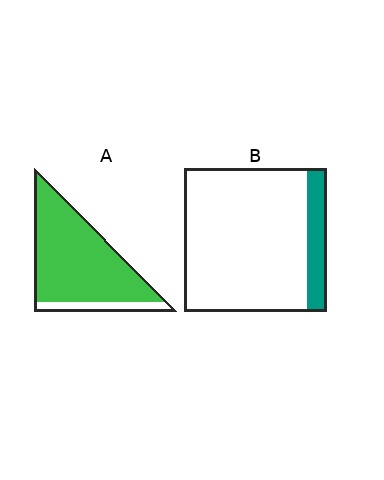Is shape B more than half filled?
No.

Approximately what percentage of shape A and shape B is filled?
A is approximately 85% and B is approximately 15%.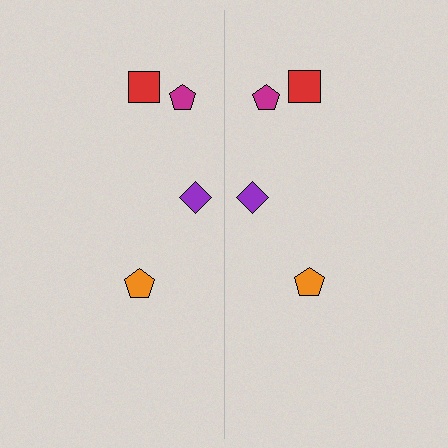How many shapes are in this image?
There are 8 shapes in this image.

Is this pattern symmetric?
Yes, this pattern has bilateral (reflection) symmetry.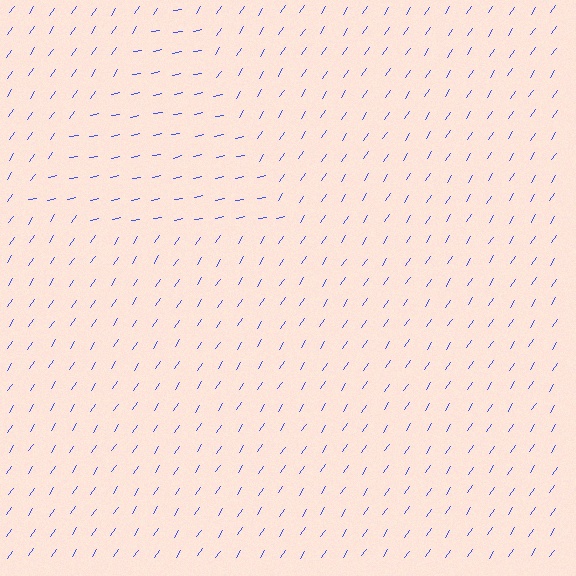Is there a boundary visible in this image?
Yes, there is a texture boundary formed by a change in line orientation.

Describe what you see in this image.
The image is filled with small blue line segments. A triangle region in the image has lines oriented differently from the surrounding lines, creating a visible texture boundary.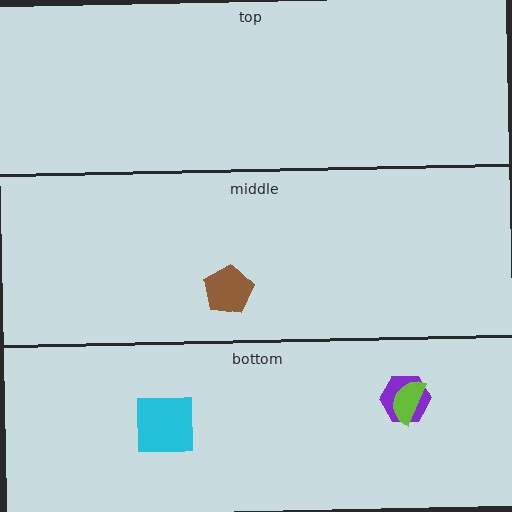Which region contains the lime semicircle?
The bottom region.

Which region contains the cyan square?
The bottom region.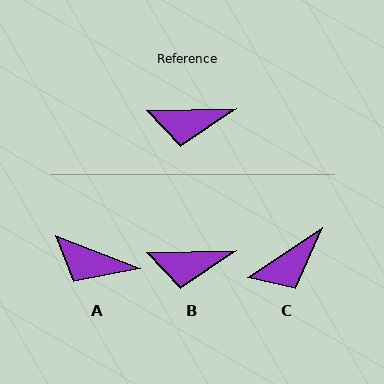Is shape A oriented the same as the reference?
No, it is off by about 22 degrees.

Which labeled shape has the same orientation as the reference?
B.